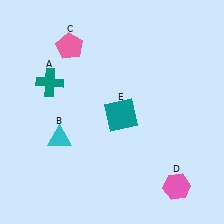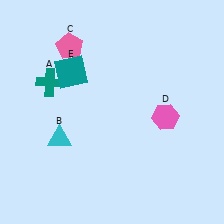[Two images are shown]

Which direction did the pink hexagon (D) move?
The pink hexagon (D) moved up.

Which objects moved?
The objects that moved are: the pink hexagon (D), the teal square (E).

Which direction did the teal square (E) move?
The teal square (E) moved left.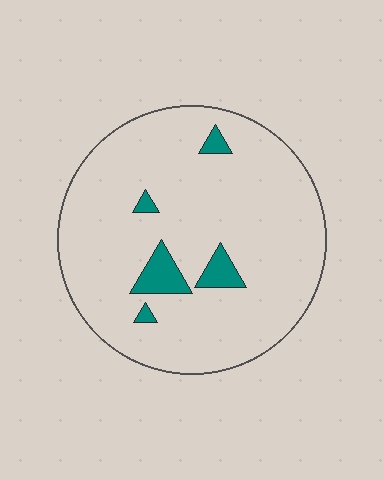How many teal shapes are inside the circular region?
5.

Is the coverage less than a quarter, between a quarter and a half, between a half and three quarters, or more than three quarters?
Less than a quarter.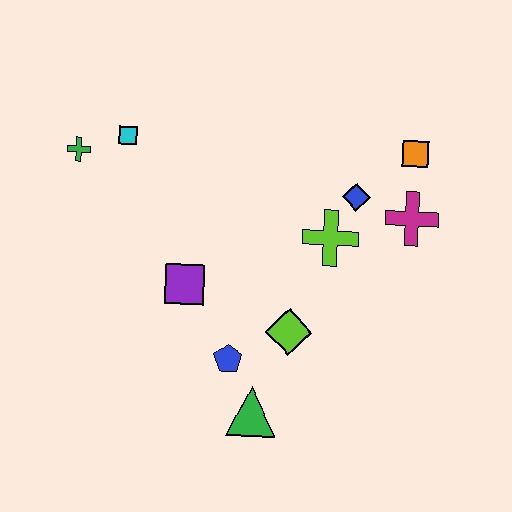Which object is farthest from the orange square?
The green cross is farthest from the orange square.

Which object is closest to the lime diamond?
The blue pentagon is closest to the lime diamond.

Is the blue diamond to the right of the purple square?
Yes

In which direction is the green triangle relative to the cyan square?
The green triangle is below the cyan square.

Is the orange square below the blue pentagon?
No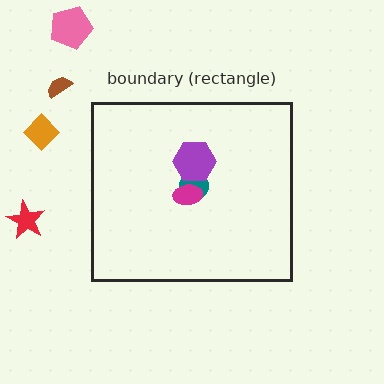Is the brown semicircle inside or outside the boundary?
Outside.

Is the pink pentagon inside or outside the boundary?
Outside.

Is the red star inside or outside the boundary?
Outside.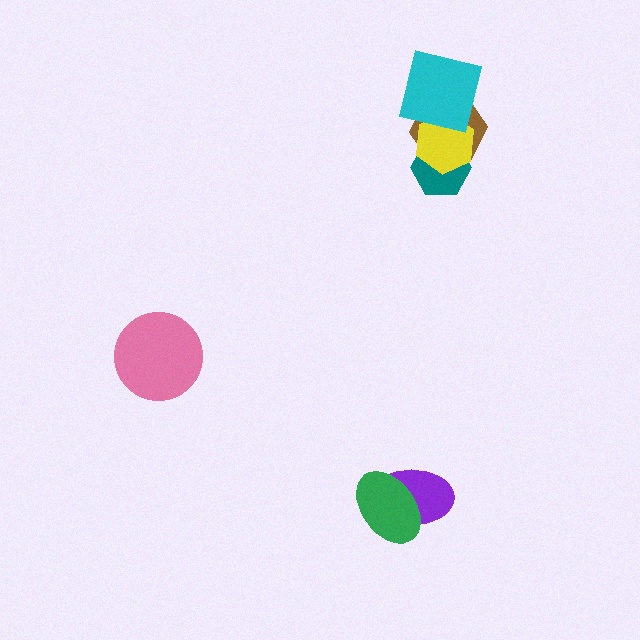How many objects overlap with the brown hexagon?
3 objects overlap with the brown hexagon.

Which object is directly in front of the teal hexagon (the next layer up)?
The brown hexagon is directly in front of the teal hexagon.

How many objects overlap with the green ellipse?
1 object overlaps with the green ellipse.